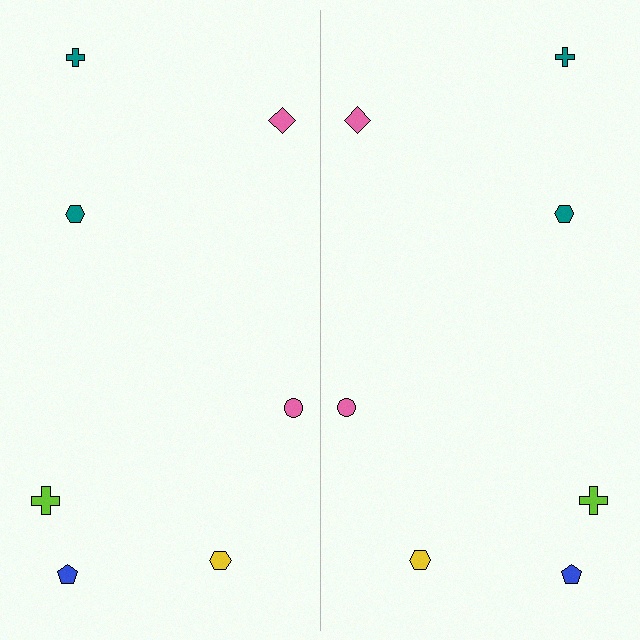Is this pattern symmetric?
Yes, this pattern has bilateral (reflection) symmetry.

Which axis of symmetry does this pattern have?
The pattern has a vertical axis of symmetry running through the center of the image.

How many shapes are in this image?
There are 14 shapes in this image.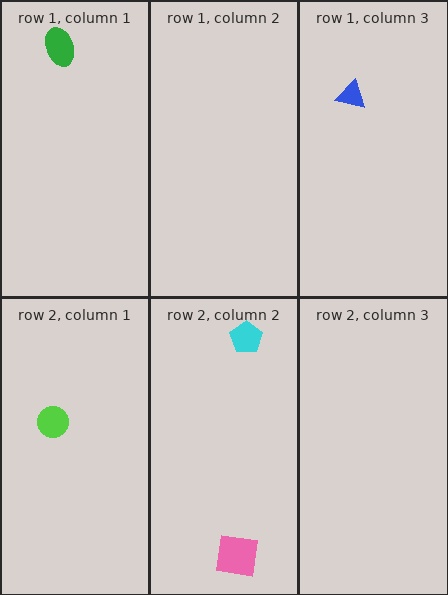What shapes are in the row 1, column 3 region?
The blue triangle.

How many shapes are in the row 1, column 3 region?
1.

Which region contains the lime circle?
The row 2, column 1 region.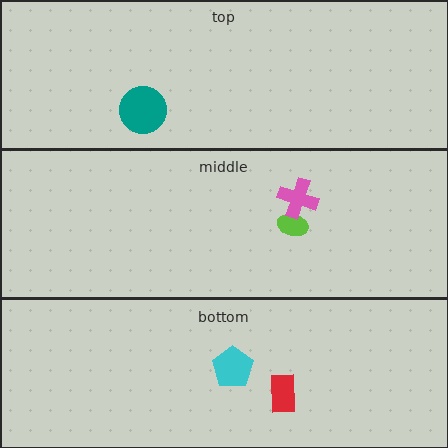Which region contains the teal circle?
The top region.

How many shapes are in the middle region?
2.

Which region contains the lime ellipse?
The middle region.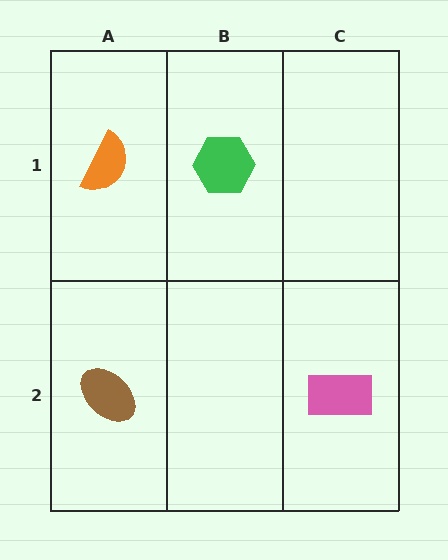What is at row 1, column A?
An orange semicircle.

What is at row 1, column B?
A green hexagon.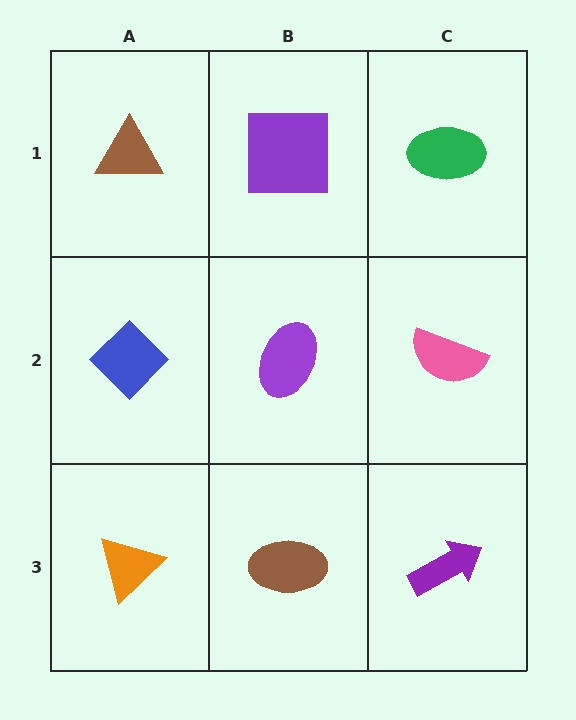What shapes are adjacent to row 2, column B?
A purple square (row 1, column B), a brown ellipse (row 3, column B), a blue diamond (row 2, column A), a pink semicircle (row 2, column C).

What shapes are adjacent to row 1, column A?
A blue diamond (row 2, column A), a purple square (row 1, column B).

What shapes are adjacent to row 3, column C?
A pink semicircle (row 2, column C), a brown ellipse (row 3, column B).